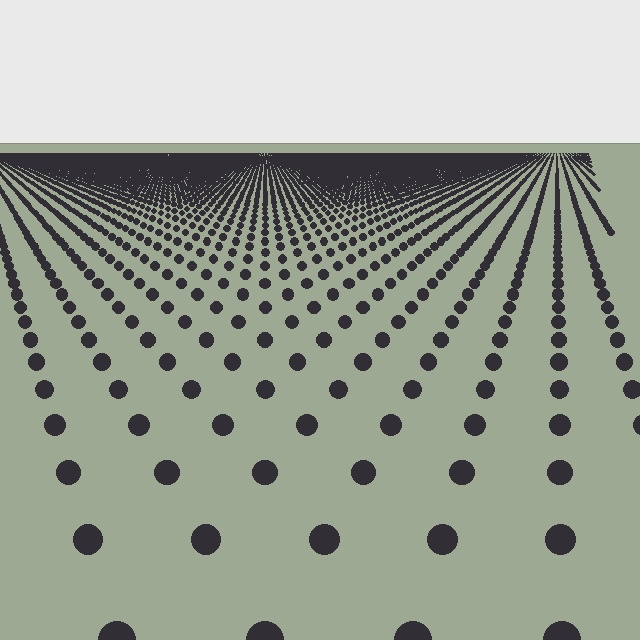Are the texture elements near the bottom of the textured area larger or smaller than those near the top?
Larger. Near the bottom, elements are closer to the viewer and appear at a bigger on-screen size.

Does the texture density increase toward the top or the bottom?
Density increases toward the top.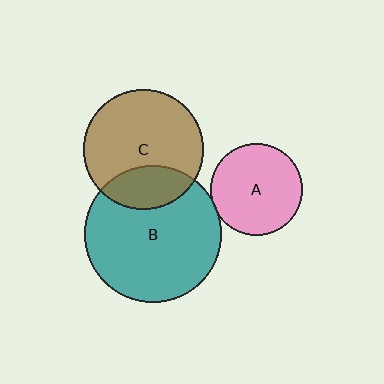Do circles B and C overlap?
Yes.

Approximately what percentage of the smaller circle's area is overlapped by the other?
Approximately 25%.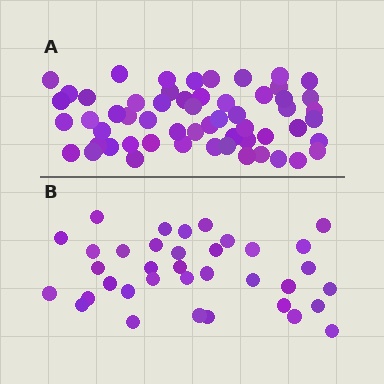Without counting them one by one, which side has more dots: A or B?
Region A (the top region) has more dots.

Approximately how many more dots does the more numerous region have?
Region A has approximately 20 more dots than region B.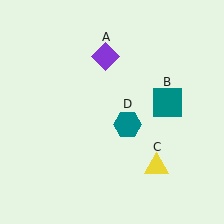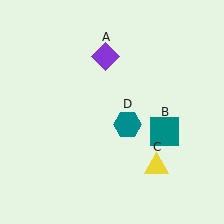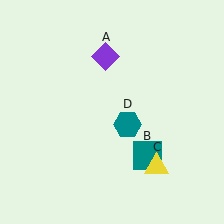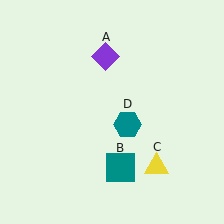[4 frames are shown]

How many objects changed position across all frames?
1 object changed position: teal square (object B).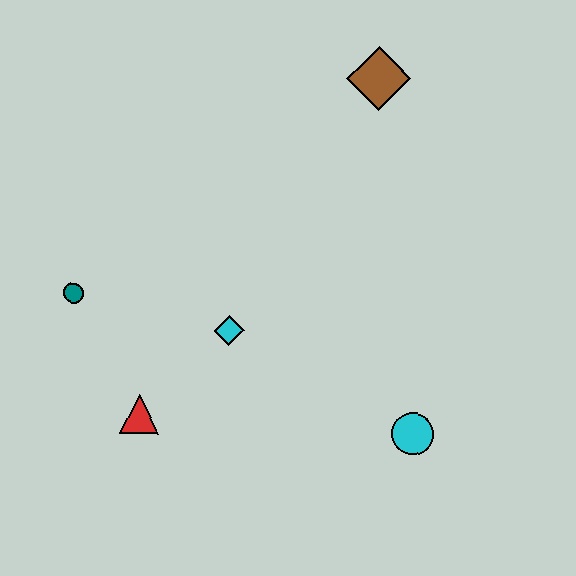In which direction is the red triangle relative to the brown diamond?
The red triangle is below the brown diamond.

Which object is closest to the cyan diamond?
The red triangle is closest to the cyan diamond.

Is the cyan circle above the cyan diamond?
No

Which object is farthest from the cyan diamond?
The brown diamond is farthest from the cyan diamond.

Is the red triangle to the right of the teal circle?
Yes